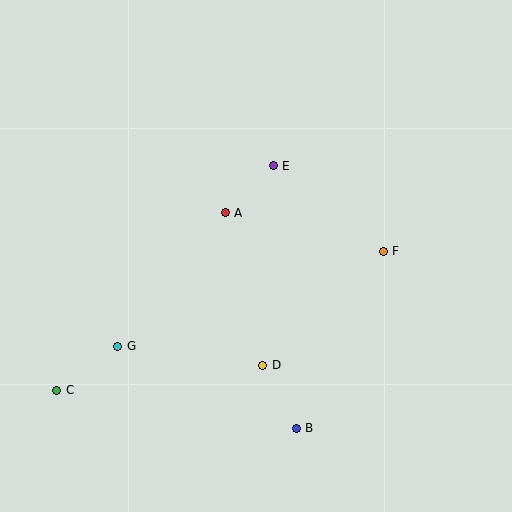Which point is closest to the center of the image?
Point A at (225, 213) is closest to the center.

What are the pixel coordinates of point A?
Point A is at (225, 213).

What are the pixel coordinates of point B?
Point B is at (296, 428).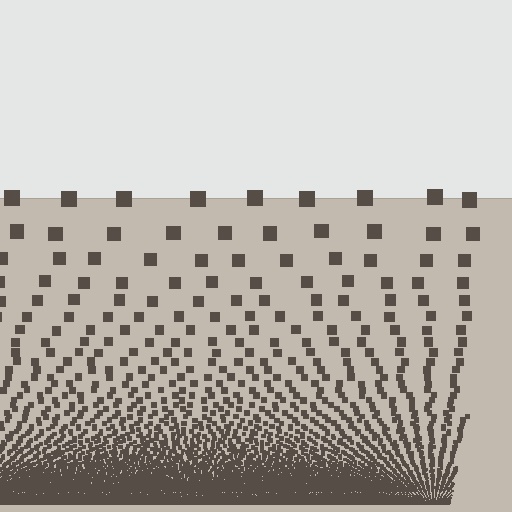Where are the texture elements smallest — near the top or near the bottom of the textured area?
Near the bottom.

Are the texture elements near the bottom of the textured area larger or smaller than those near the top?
Smaller. The gradient is inverted — elements near the bottom are smaller and denser.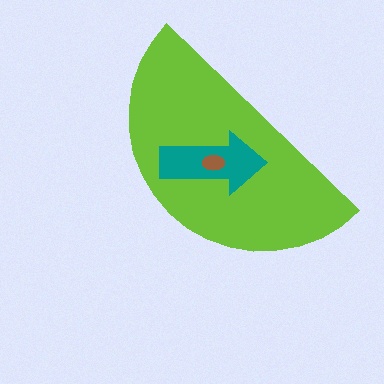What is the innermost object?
The brown ellipse.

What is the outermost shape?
The lime semicircle.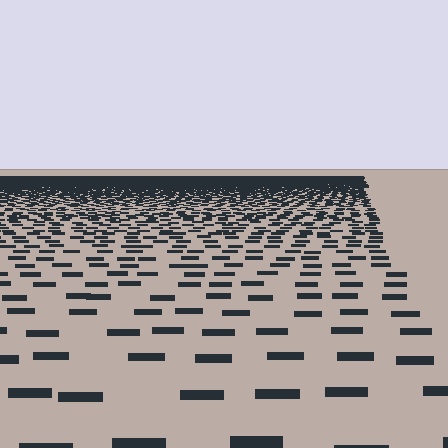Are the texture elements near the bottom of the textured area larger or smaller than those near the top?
Larger. Near the bottom, elements are closer to the viewer and appear at a bigger on-screen size.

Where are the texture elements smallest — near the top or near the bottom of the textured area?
Near the top.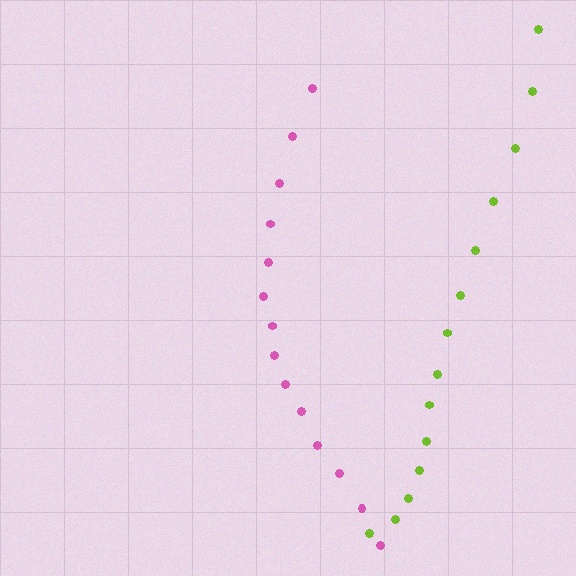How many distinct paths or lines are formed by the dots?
There are 2 distinct paths.